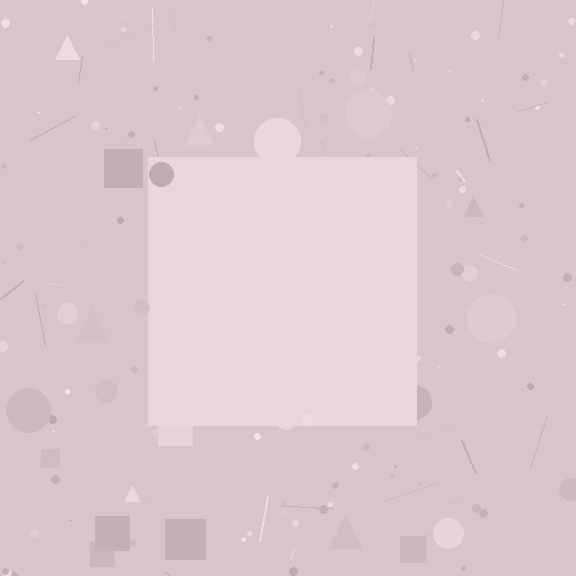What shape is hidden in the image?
A square is hidden in the image.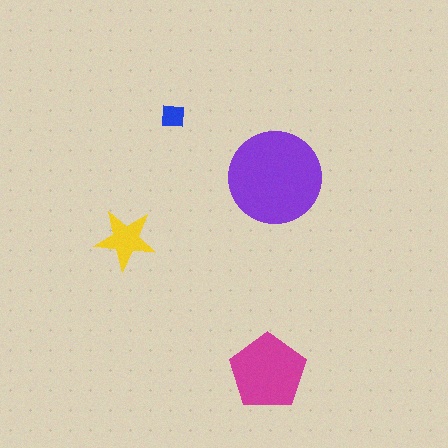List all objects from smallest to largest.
The blue square, the yellow star, the magenta pentagon, the purple circle.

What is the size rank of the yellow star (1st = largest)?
3rd.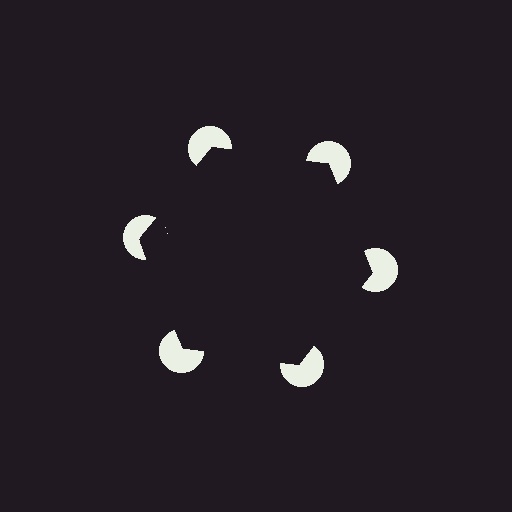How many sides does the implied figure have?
6 sides.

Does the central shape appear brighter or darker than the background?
It typically appears slightly darker than the background, even though no actual brightness change is drawn.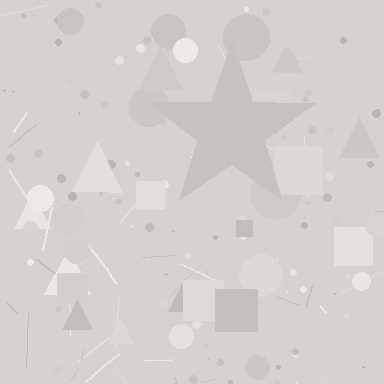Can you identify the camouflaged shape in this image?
The camouflaged shape is a star.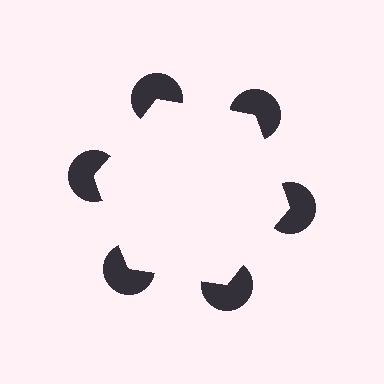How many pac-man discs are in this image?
There are 6 — one at each vertex of the illusory hexagon.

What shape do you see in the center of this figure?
An illusory hexagon — its edges are inferred from the aligned wedge cuts in the pac-man discs, not physically drawn.